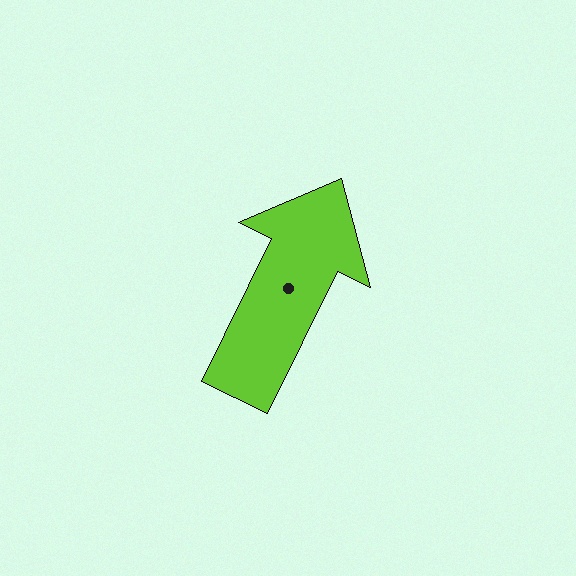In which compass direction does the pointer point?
Northeast.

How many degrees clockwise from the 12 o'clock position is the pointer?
Approximately 26 degrees.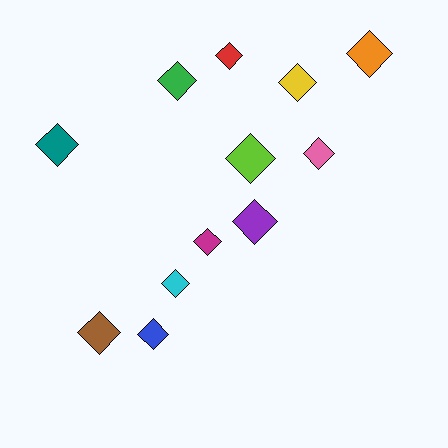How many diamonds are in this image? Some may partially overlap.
There are 12 diamonds.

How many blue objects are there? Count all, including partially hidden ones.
There is 1 blue object.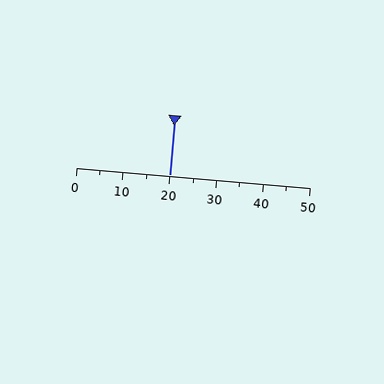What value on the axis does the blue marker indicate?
The marker indicates approximately 20.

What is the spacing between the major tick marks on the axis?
The major ticks are spaced 10 apart.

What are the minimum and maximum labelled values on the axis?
The axis runs from 0 to 50.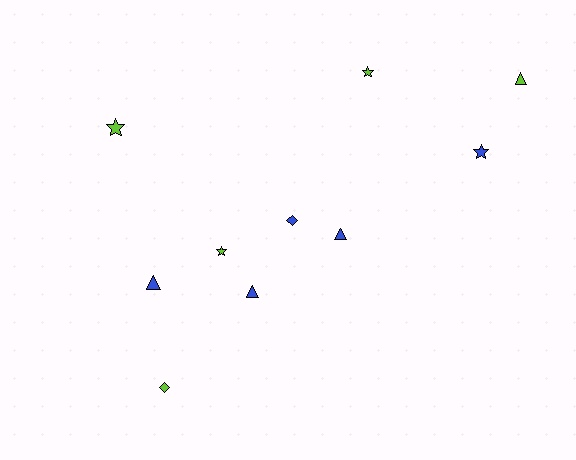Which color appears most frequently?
Lime, with 5 objects.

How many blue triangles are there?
There are 3 blue triangles.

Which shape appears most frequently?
Triangle, with 4 objects.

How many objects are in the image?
There are 10 objects.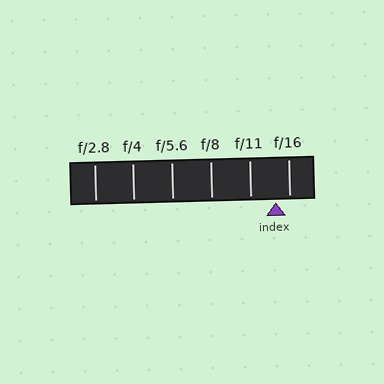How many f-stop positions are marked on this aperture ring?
There are 6 f-stop positions marked.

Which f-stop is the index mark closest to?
The index mark is closest to f/16.